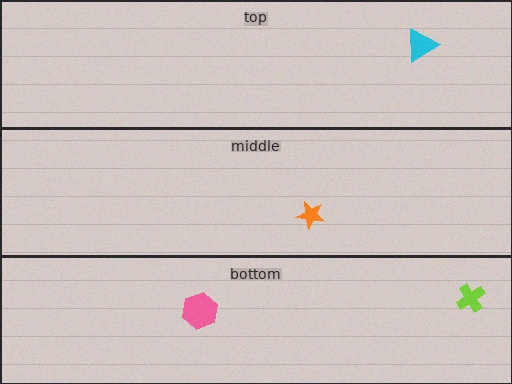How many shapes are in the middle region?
1.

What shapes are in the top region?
The cyan triangle.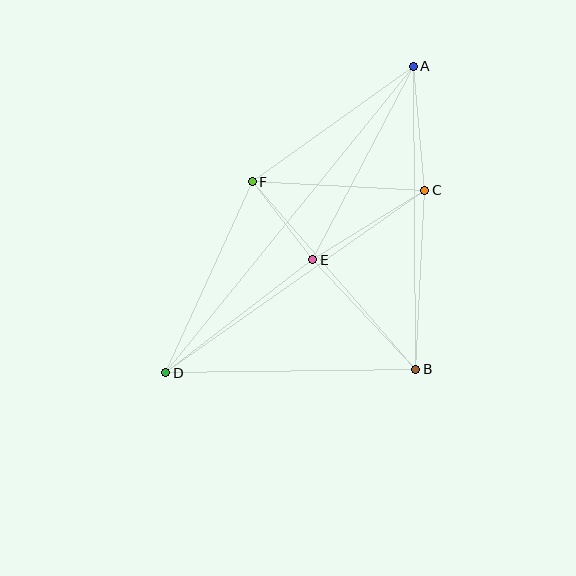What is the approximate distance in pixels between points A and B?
The distance between A and B is approximately 303 pixels.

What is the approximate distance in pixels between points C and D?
The distance between C and D is approximately 317 pixels.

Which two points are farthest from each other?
Points A and D are farthest from each other.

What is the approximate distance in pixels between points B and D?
The distance between B and D is approximately 250 pixels.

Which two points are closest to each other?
Points E and F are closest to each other.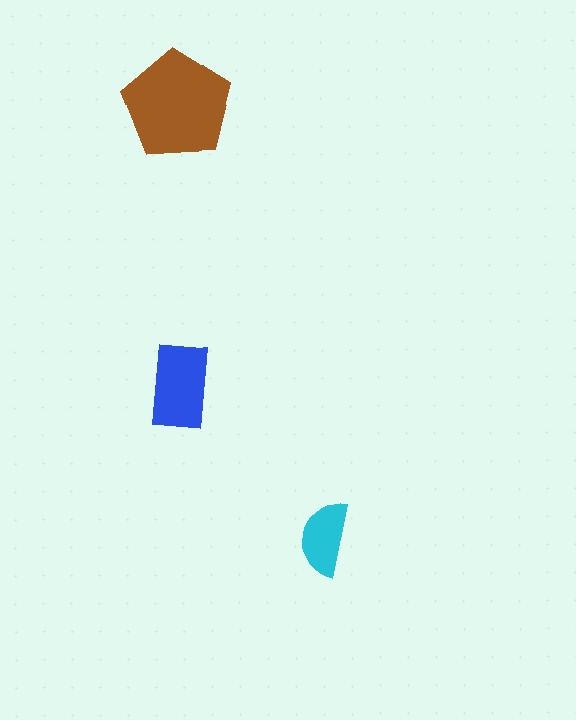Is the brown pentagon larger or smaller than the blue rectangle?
Larger.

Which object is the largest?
The brown pentagon.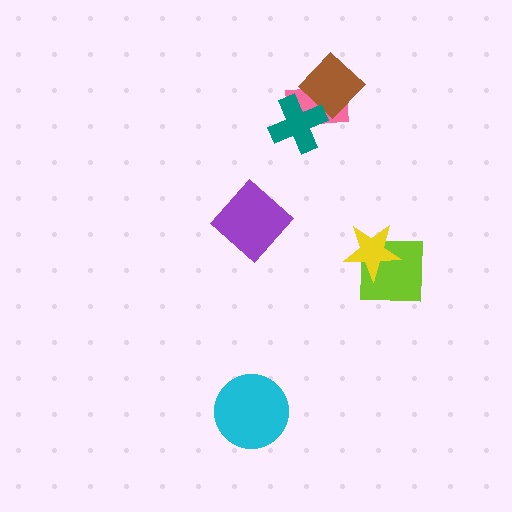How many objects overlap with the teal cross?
2 objects overlap with the teal cross.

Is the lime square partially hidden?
Yes, it is partially covered by another shape.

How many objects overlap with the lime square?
1 object overlaps with the lime square.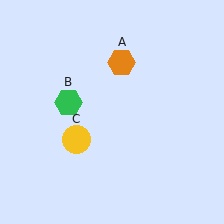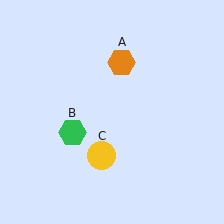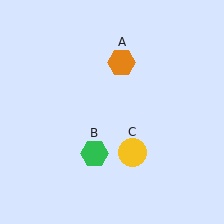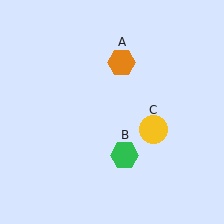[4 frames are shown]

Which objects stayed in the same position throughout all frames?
Orange hexagon (object A) remained stationary.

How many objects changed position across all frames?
2 objects changed position: green hexagon (object B), yellow circle (object C).